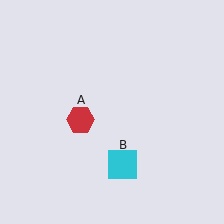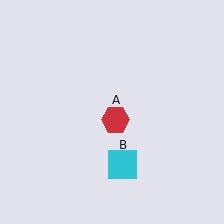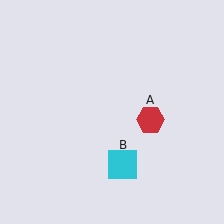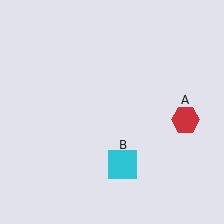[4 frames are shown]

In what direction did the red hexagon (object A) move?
The red hexagon (object A) moved right.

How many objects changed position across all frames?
1 object changed position: red hexagon (object A).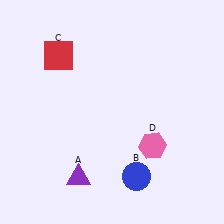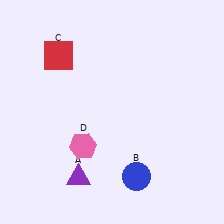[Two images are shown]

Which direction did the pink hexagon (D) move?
The pink hexagon (D) moved left.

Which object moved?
The pink hexagon (D) moved left.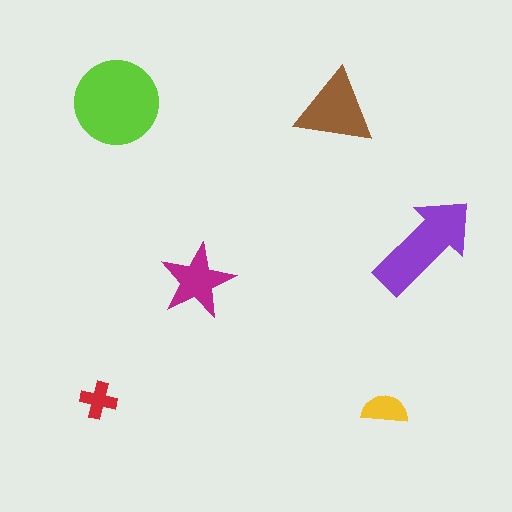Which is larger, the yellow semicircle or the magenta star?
The magenta star.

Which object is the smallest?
The red cross.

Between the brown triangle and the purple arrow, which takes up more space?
The purple arrow.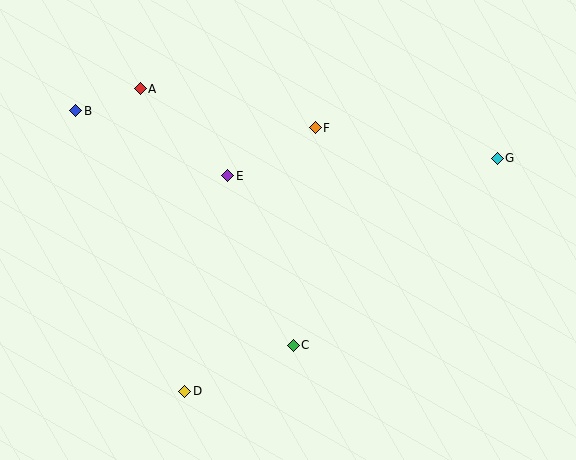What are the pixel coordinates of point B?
Point B is at (76, 111).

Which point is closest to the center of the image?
Point E at (228, 176) is closest to the center.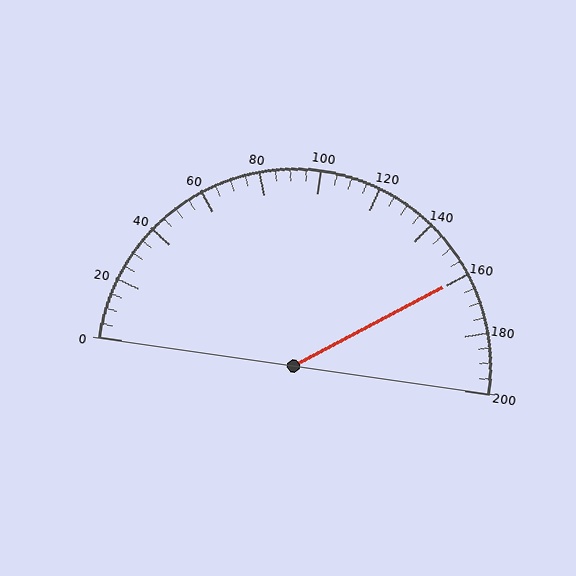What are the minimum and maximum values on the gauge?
The gauge ranges from 0 to 200.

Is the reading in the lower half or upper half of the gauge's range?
The reading is in the upper half of the range (0 to 200).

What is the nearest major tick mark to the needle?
The nearest major tick mark is 160.